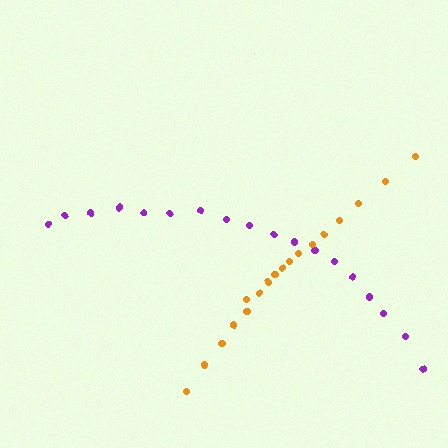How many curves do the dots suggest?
There are 2 distinct paths.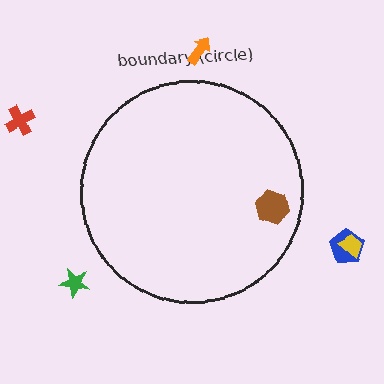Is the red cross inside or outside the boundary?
Outside.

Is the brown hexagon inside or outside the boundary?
Inside.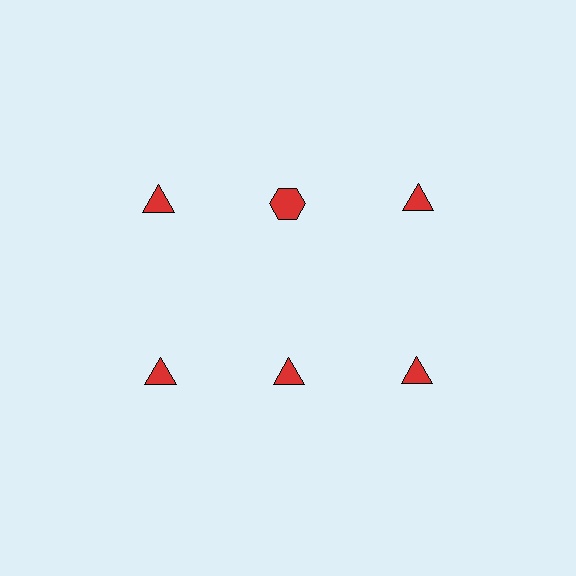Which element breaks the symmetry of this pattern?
The red hexagon in the top row, second from left column breaks the symmetry. All other shapes are red triangles.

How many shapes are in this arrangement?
There are 6 shapes arranged in a grid pattern.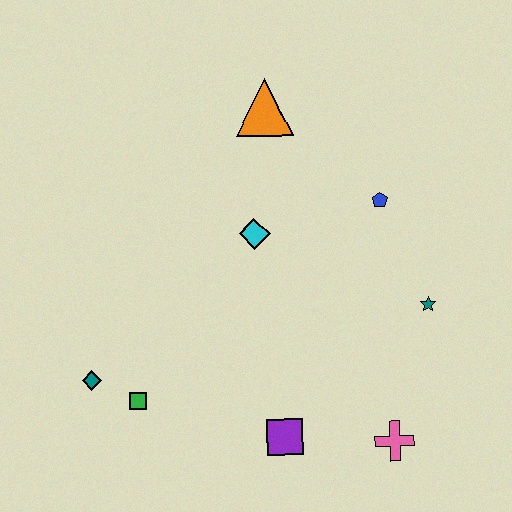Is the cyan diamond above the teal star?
Yes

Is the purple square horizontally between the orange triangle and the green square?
No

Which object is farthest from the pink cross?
The orange triangle is farthest from the pink cross.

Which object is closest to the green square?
The teal diamond is closest to the green square.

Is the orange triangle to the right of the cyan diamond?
Yes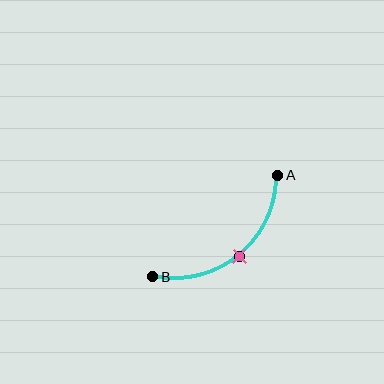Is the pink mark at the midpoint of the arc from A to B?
Yes. The pink mark lies on the arc at equal arc-length from both A and B — it is the arc midpoint.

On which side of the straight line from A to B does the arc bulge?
The arc bulges below and to the right of the straight line connecting A and B.